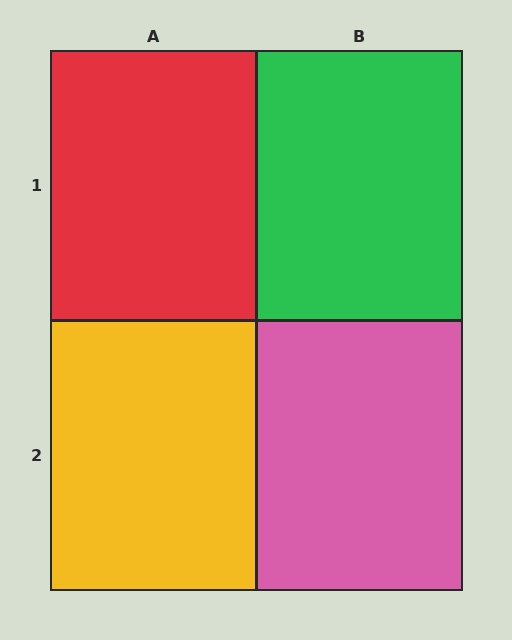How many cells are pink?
1 cell is pink.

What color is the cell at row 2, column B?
Pink.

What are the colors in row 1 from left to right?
Red, green.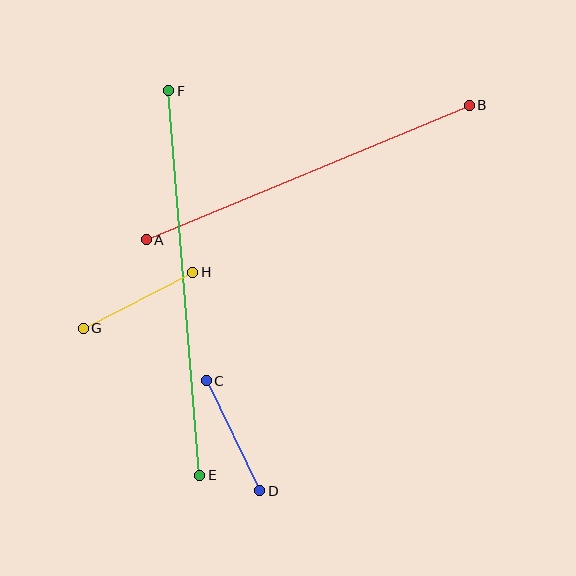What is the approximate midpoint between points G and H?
The midpoint is at approximately (138, 300) pixels.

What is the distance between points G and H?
The distance is approximately 123 pixels.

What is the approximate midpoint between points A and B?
The midpoint is at approximately (308, 173) pixels.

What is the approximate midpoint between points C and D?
The midpoint is at approximately (233, 436) pixels.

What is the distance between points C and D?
The distance is approximately 122 pixels.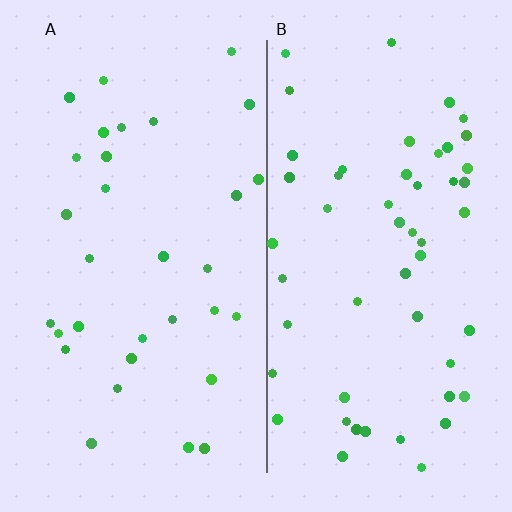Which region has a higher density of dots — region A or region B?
B (the right).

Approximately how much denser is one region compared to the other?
Approximately 1.7× — region B over region A.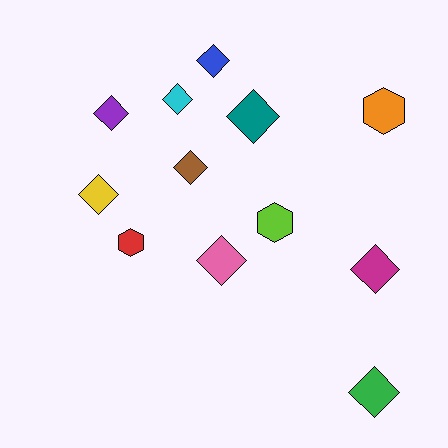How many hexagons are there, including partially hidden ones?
There are 3 hexagons.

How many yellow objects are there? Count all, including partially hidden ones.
There is 1 yellow object.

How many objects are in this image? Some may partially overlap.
There are 12 objects.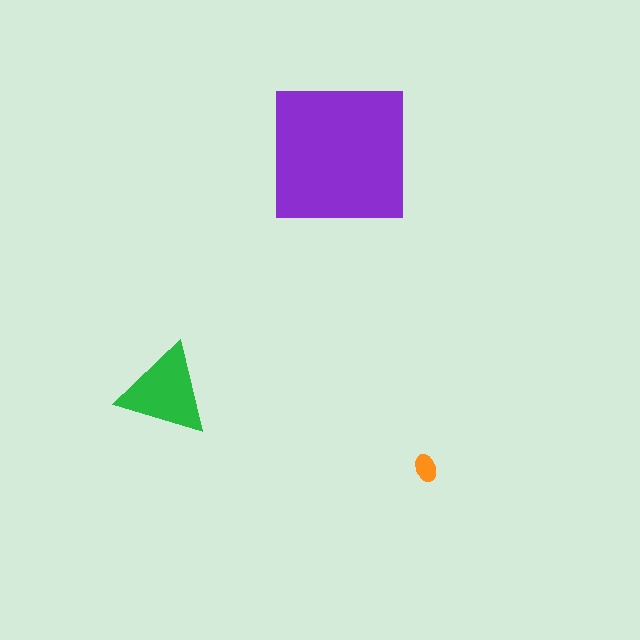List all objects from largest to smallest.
The purple square, the green triangle, the orange ellipse.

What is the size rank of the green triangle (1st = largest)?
2nd.